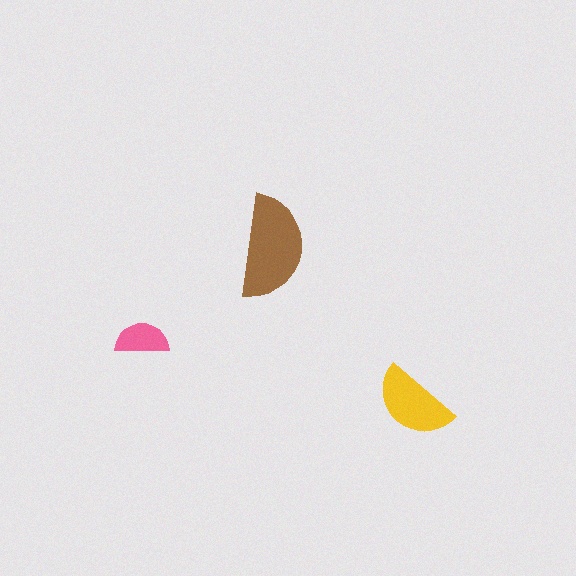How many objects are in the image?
There are 3 objects in the image.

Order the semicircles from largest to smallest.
the brown one, the yellow one, the pink one.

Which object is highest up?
The brown semicircle is topmost.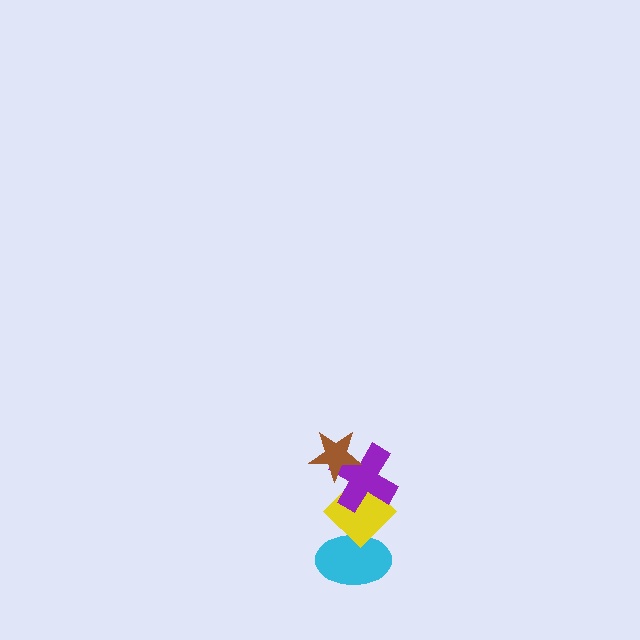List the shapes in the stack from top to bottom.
From top to bottom: the brown star, the purple cross, the yellow diamond, the cyan ellipse.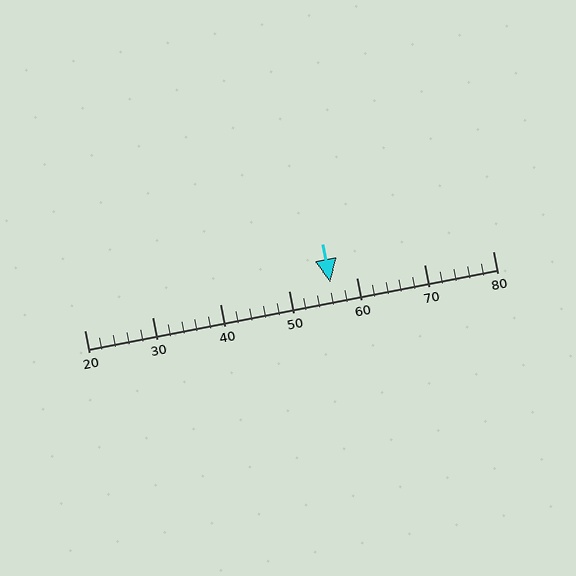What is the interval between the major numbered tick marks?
The major tick marks are spaced 10 units apart.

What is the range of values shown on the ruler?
The ruler shows values from 20 to 80.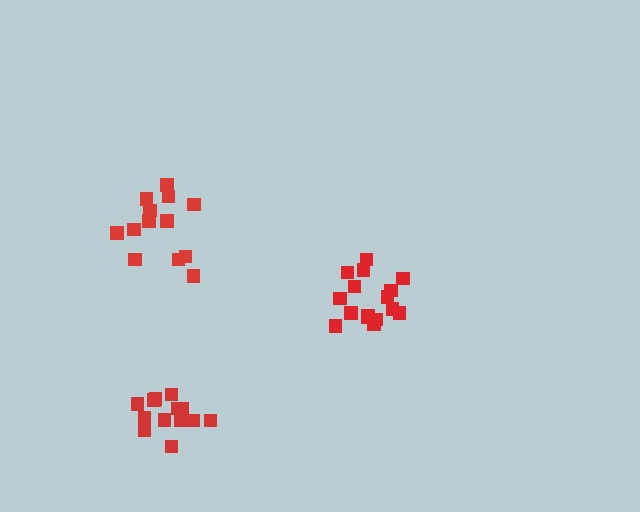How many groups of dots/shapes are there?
There are 3 groups.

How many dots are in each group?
Group 1: 13 dots, Group 2: 16 dots, Group 3: 14 dots (43 total).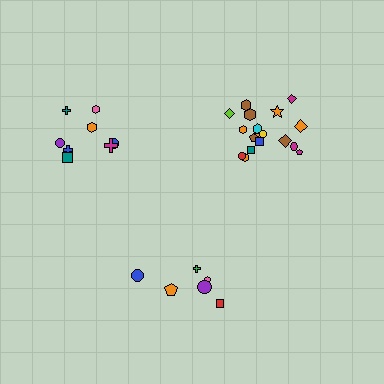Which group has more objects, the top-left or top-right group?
The top-right group.